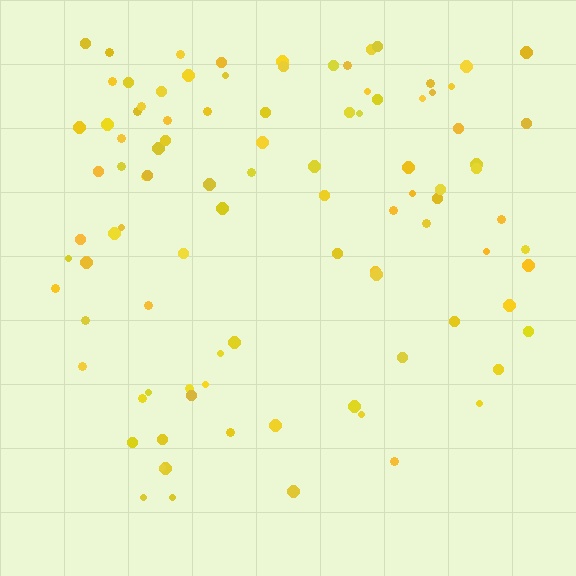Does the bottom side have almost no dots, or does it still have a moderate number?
Still a moderate number, just noticeably fewer than the top.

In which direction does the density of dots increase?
From bottom to top, with the top side densest.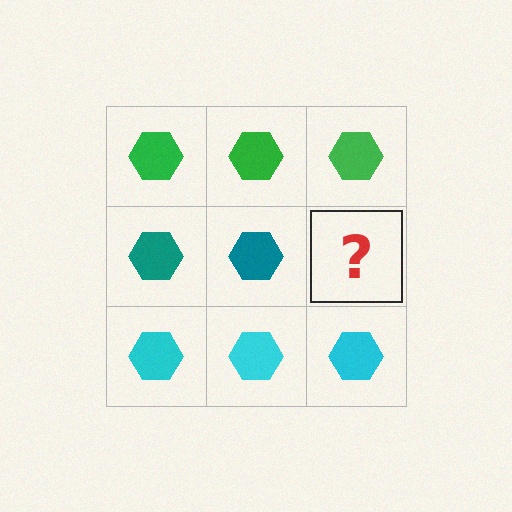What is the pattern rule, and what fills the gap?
The rule is that each row has a consistent color. The gap should be filled with a teal hexagon.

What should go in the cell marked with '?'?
The missing cell should contain a teal hexagon.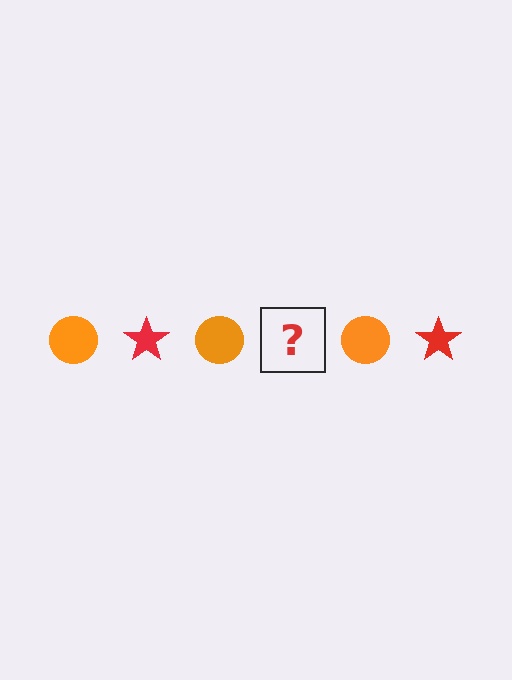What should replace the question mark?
The question mark should be replaced with a red star.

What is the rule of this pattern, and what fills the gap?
The rule is that the pattern alternates between orange circle and red star. The gap should be filled with a red star.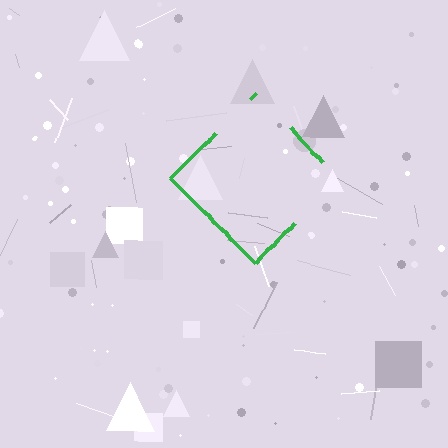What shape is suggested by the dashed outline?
The dashed outline suggests a diamond.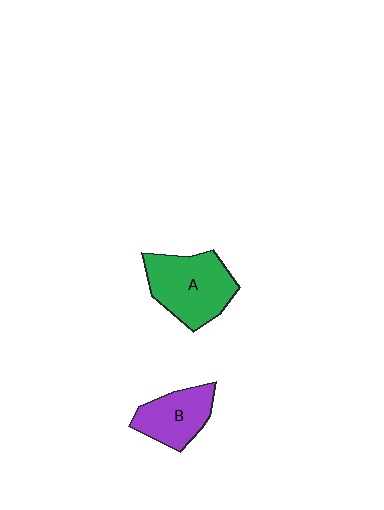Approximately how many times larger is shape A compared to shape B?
Approximately 1.5 times.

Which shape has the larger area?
Shape A (green).